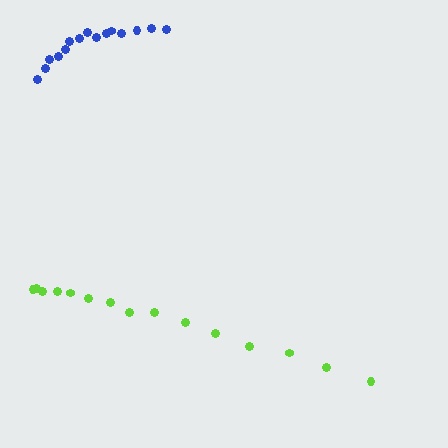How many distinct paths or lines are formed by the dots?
There are 2 distinct paths.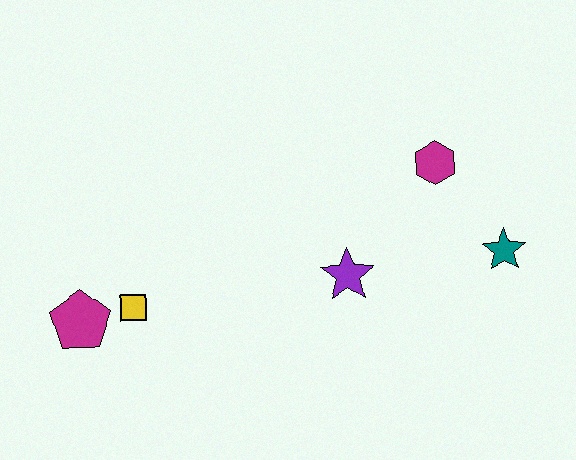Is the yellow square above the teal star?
No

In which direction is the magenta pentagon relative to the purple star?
The magenta pentagon is to the left of the purple star.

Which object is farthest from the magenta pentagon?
The teal star is farthest from the magenta pentagon.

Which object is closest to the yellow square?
The magenta pentagon is closest to the yellow square.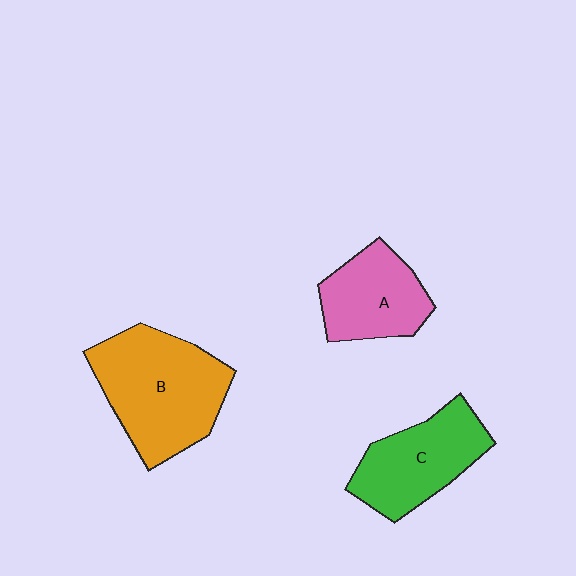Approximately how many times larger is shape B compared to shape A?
Approximately 1.6 times.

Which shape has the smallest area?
Shape A (pink).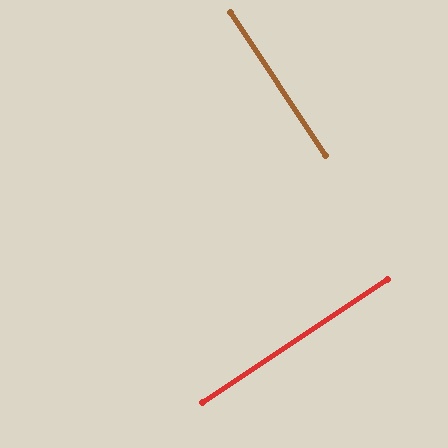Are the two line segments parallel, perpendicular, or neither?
Perpendicular — they meet at approximately 90°.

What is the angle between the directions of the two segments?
Approximately 90 degrees.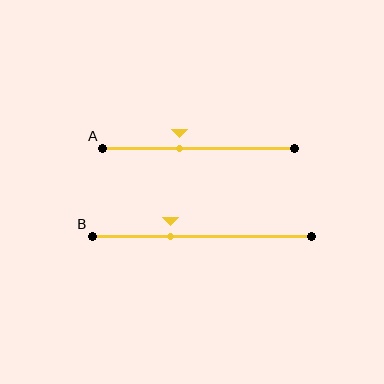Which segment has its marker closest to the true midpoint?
Segment A has its marker closest to the true midpoint.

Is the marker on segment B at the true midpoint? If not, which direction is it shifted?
No, the marker on segment B is shifted to the left by about 15% of the segment length.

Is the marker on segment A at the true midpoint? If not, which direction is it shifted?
No, the marker on segment A is shifted to the left by about 10% of the segment length.